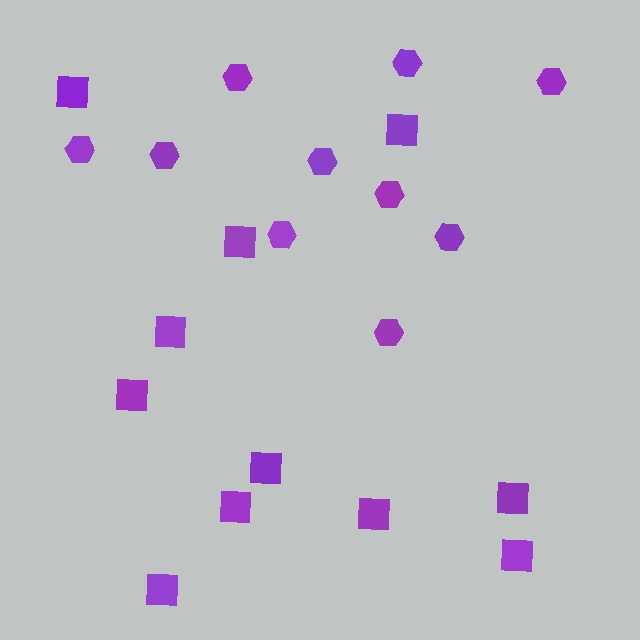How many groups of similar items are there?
There are 2 groups: one group of squares (11) and one group of hexagons (10).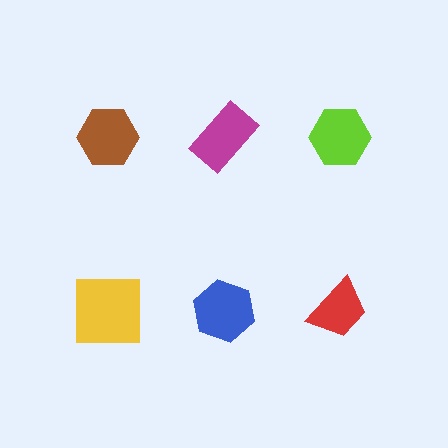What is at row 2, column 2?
A blue hexagon.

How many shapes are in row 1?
3 shapes.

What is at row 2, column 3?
A red trapezoid.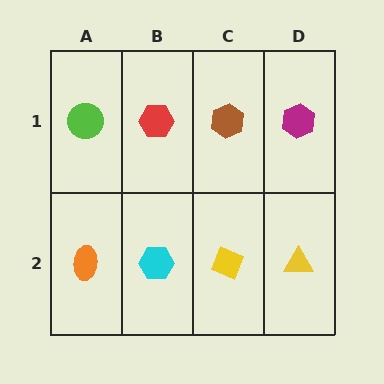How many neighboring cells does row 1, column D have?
2.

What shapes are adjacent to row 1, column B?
A cyan hexagon (row 2, column B), a lime circle (row 1, column A), a brown hexagon (row 1, column C).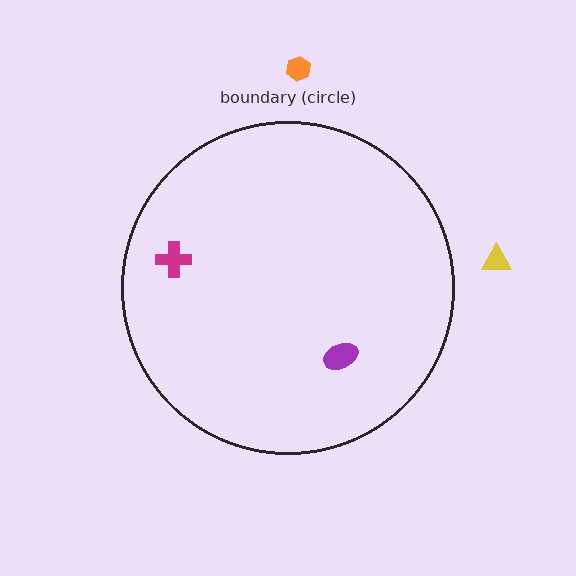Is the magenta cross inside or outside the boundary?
Inside.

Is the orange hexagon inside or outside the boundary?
Outside.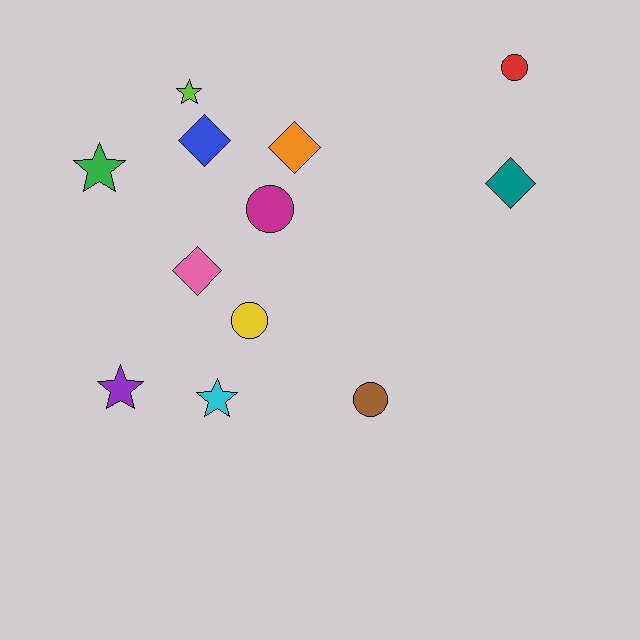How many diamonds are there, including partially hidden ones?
There are 4 diamonds.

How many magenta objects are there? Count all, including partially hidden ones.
There is 1 magenta object.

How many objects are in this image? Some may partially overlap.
There are 12 objects.